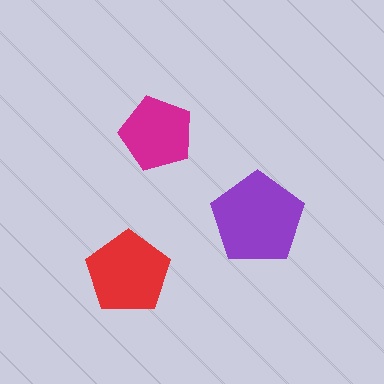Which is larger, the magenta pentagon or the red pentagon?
The red one.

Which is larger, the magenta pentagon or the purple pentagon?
The purple one.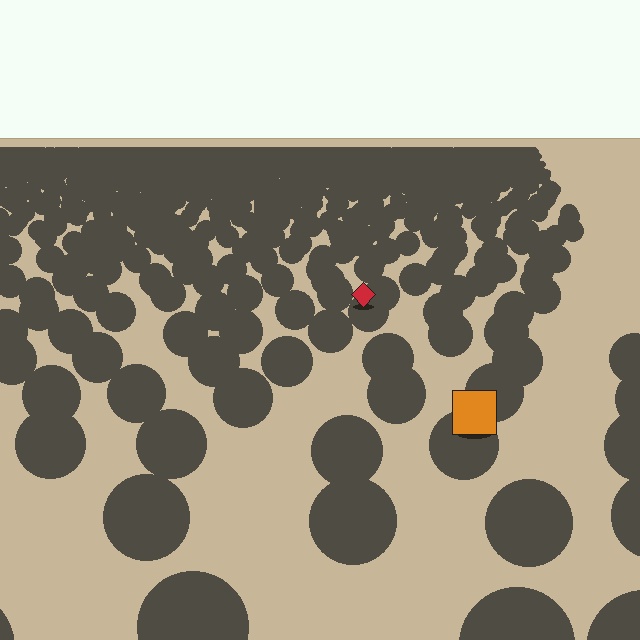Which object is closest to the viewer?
The orange square is closest. The texture marks near it are larger and more spread out.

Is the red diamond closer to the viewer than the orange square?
No. The orange square is closer — you can tell from the texture gradient: the ground texture is coarser near it.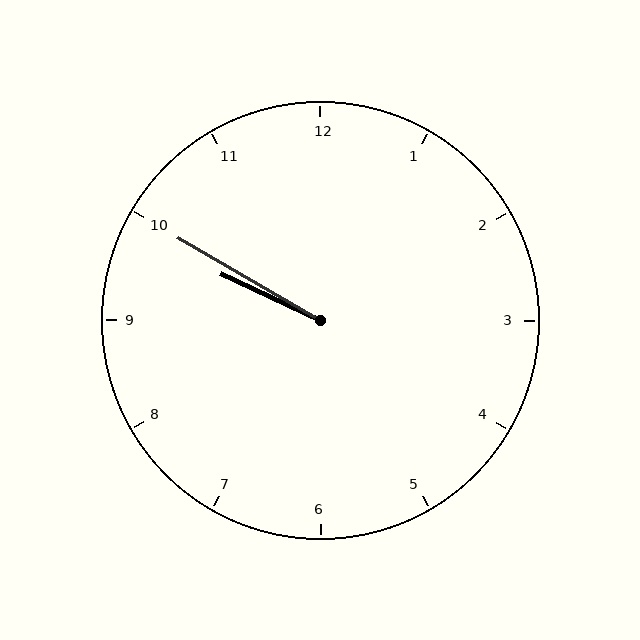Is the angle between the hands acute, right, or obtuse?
It is acute.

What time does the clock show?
9:50.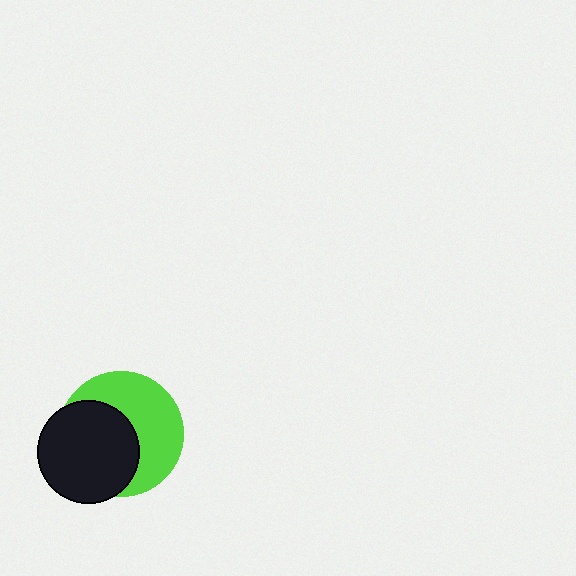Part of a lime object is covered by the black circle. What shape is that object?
It is a circle.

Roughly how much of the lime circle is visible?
About half of it is visible (roughly 52%).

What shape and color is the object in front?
The object in front is a black circle.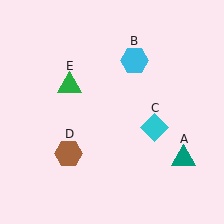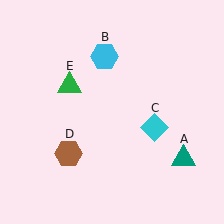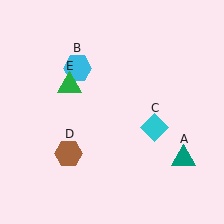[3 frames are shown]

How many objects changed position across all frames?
1 object changed position: cyan hexagon (object B).